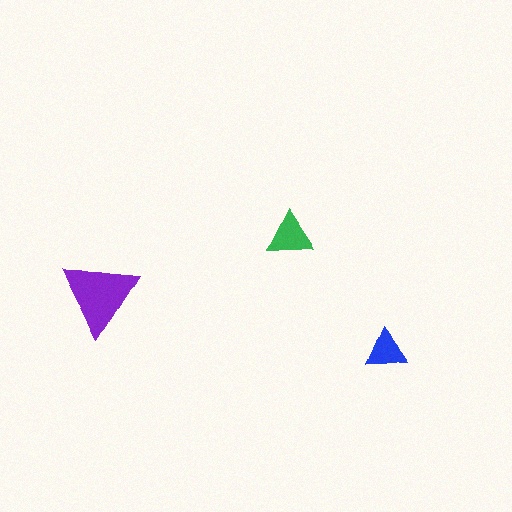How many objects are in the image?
There are 3 objects in the image.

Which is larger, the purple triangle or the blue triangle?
The purple one.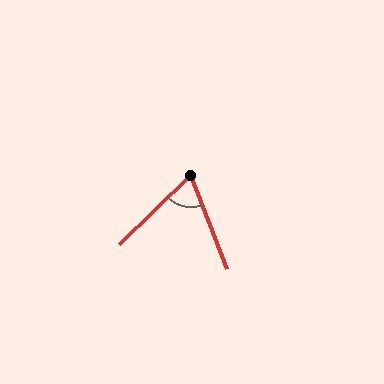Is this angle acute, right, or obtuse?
It is acute.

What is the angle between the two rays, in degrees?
Approximately 67 degrees.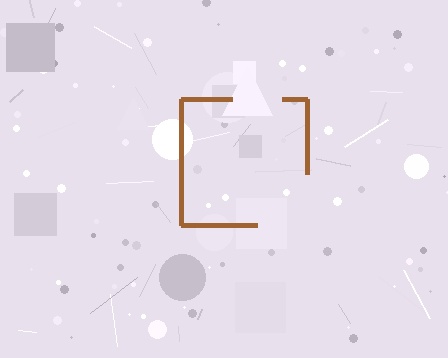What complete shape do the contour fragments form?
The contour fragments form a square.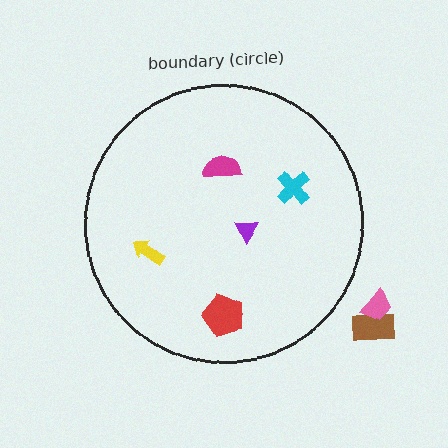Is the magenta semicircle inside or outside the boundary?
Inside.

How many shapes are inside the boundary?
5 inside, 2 outside.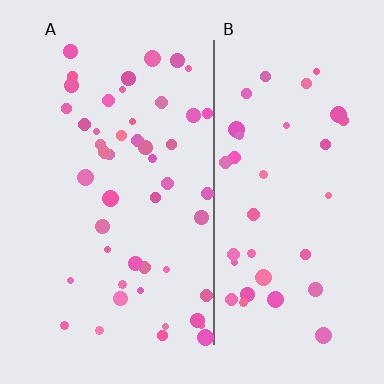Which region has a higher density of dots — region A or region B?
A (the left).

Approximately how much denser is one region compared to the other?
Approximately 1.3× — region A over region B.